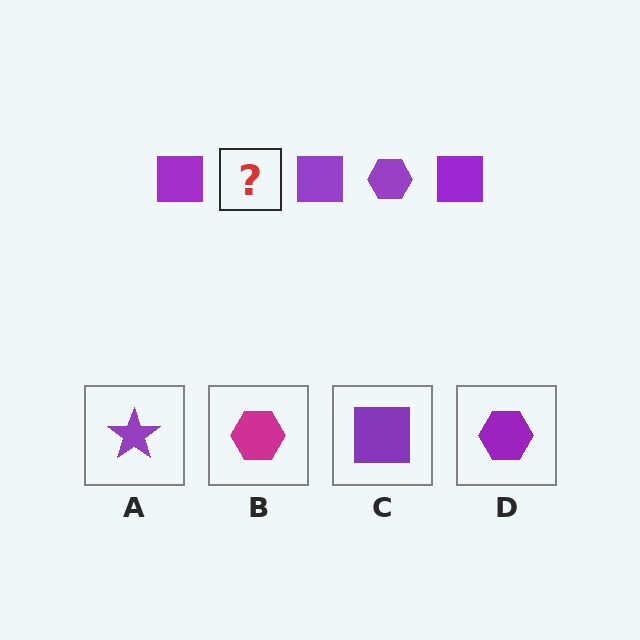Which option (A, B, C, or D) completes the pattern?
D.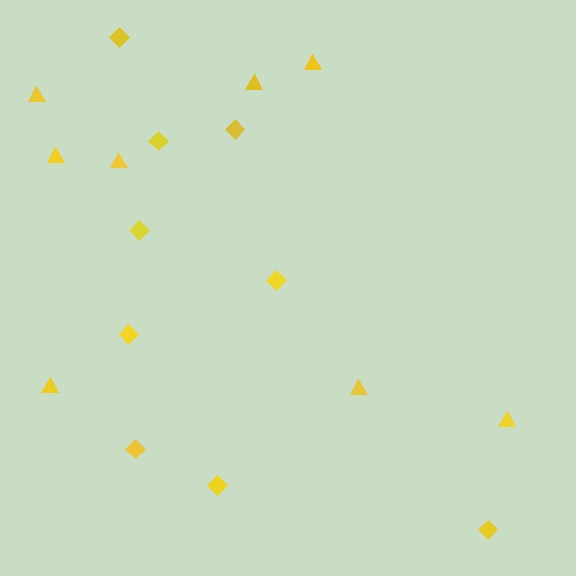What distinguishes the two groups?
There are 2 groups: one group of diamonds (9) and one group of triangles (8).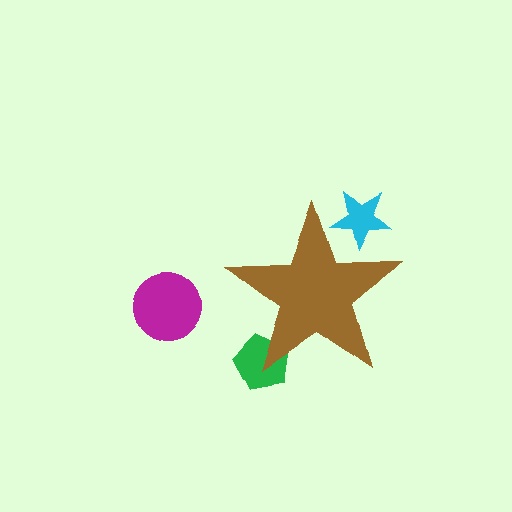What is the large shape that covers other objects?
A brown star.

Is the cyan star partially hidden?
Yes, the cyan star is partially hidden behind the brown star.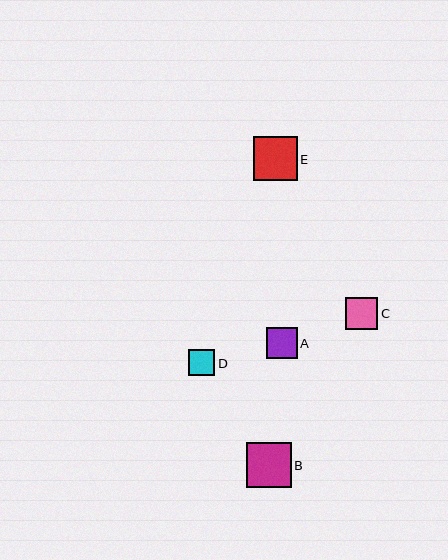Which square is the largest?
Square B is the largest with a size of approximately 45 pixels.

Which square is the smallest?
Square D is the smallest with a size of approximately 27 pixels.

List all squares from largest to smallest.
From largest to smallest: B, E, C, A, D.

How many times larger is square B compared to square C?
Square B is approximately 1.4 times the size of square C.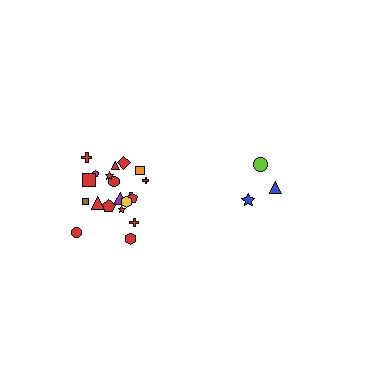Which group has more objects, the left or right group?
The left group.